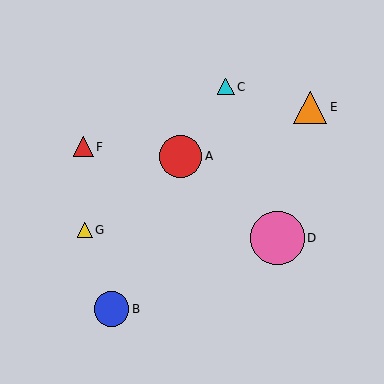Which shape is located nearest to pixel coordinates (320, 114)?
The orange triangle (labeled E) at (310, 107) is nearest to that location.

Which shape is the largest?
The pink circle (labeled D) is the largest.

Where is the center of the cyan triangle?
The center of the cyan triangle is at (226, 87).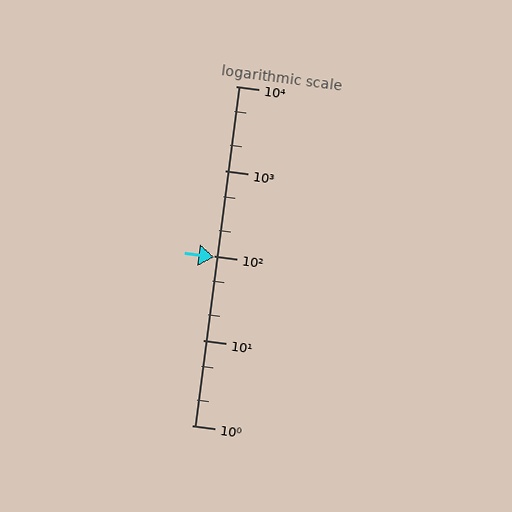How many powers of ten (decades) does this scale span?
The scale spans 4 decades, from 1 to 10000.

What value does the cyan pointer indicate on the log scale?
The pointer indicates approximately 95.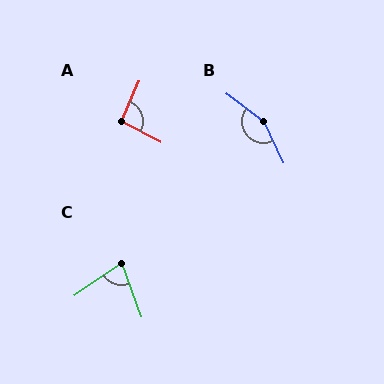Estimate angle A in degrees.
Approximately 94 degrees.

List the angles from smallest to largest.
C (76°), A (94°), B (152°).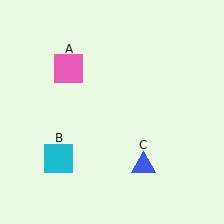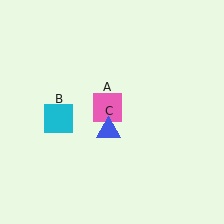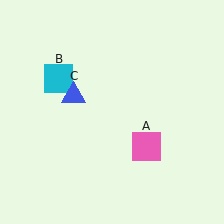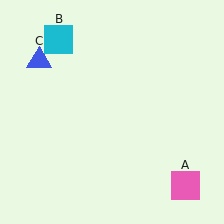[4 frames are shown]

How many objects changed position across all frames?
3 objects changed position: pink square (object A), cyan square (object B), blue triangle (object C).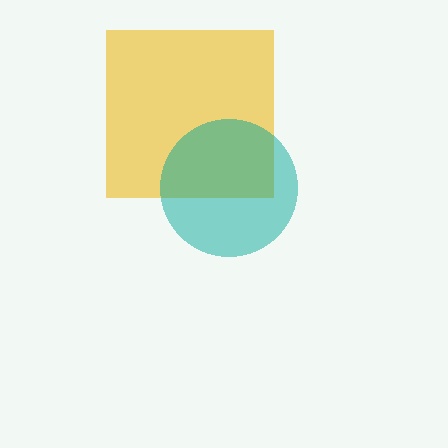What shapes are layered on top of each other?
The layered shapes are: a yellow square, a teal circle.